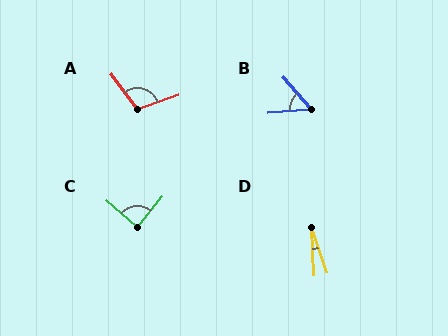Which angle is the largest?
A, at approximately 108 degrees.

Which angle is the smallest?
D, at approximately 15 degrees.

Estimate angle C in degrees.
Approximately 88 degrees.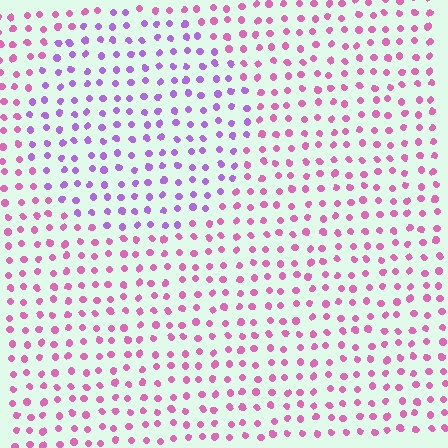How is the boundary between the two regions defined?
The boundary is defined purely by a slight shift in hue (about 43 degrees). Spacing, size, and orientation are identical on both sides.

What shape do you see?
I see a circle.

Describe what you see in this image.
The image is filled with small pink elements in a uniform arrangement. A circle-shaped region is visible where the elements are tinted to a slightly different hue, forming a subtle color boundary.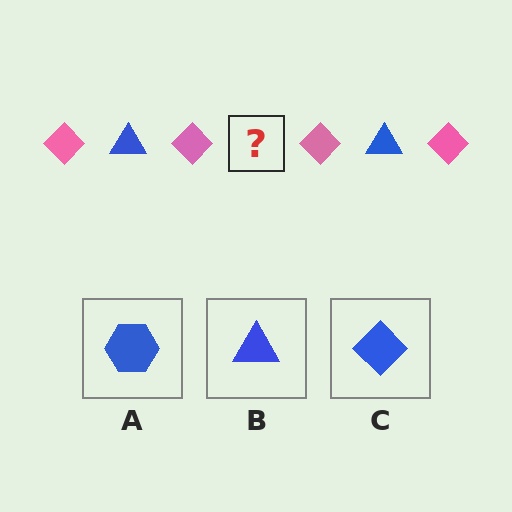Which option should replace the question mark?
Option B.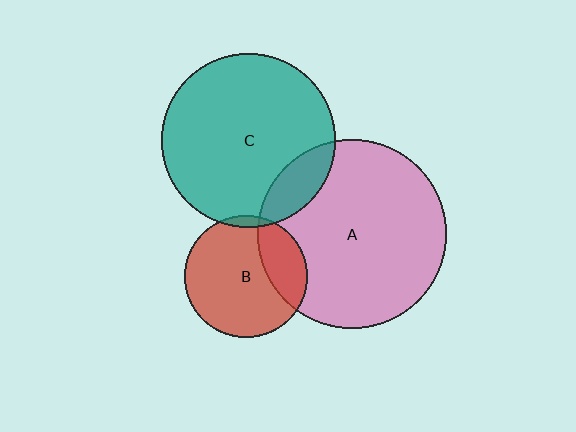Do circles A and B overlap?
Yes.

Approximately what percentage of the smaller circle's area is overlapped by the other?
Approximately 25%.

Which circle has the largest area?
Circle A (pink).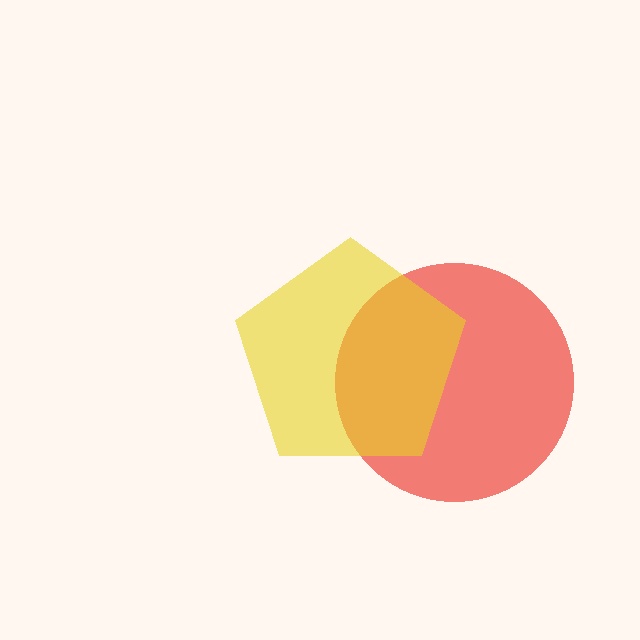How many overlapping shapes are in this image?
There are 2 overlapping shapes in the image.